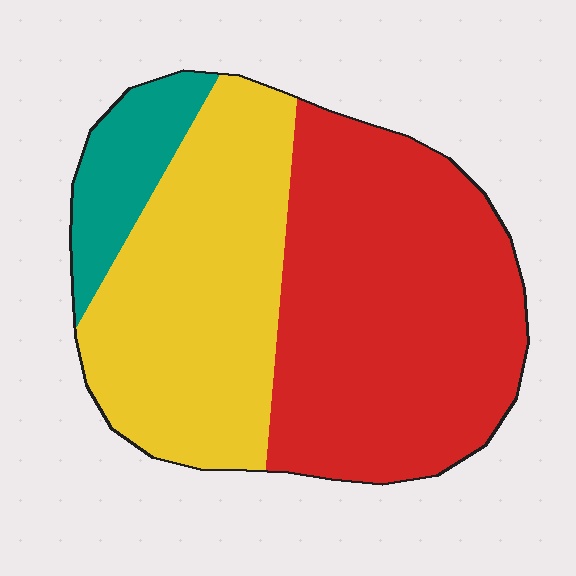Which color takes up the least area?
Teal, at roughly 10%.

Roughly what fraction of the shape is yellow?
Yellow takes up between a quarter and a half of the shape.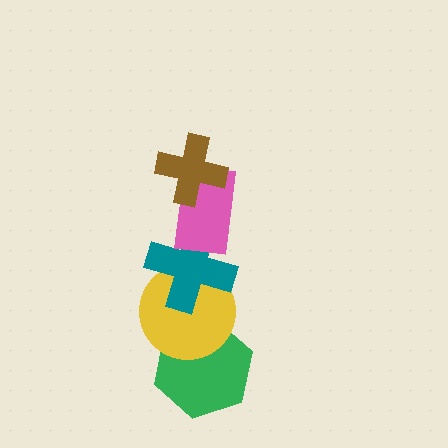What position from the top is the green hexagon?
The green hexagon is 5th from the top.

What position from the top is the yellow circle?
The yellow circle is 4th from the top.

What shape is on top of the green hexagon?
The yellow circle is on top of the green hexagon.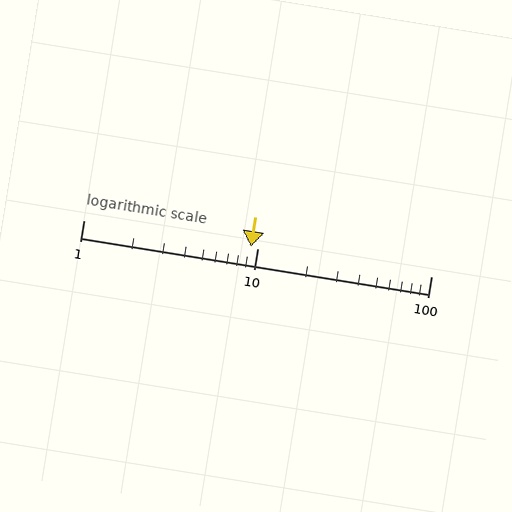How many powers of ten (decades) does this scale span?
The scale spans 2 decades, from 1 to 100.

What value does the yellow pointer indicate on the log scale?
The pointer indicates approximately 9.2.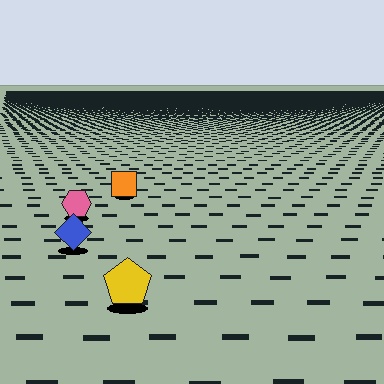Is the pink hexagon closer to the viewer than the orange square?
Yes. The pink hexagon is closer — you can tell from the texture gradient: the ground texture is coarser near it.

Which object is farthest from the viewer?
The orange square is farthest from the viewer. It appears smaller and the ground texture around it is denser.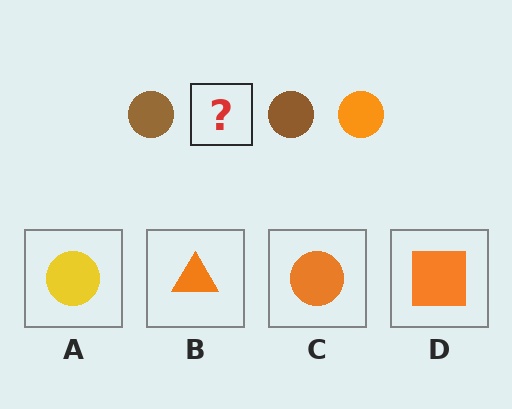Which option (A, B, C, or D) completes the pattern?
C.